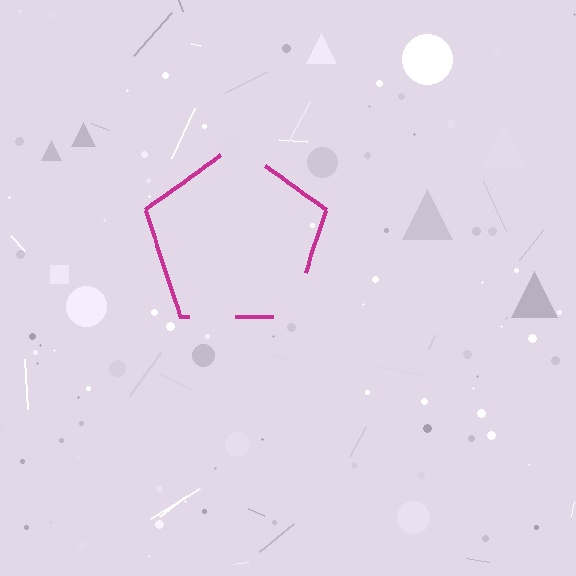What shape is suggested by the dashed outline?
The dashed outline suggests a pentagon.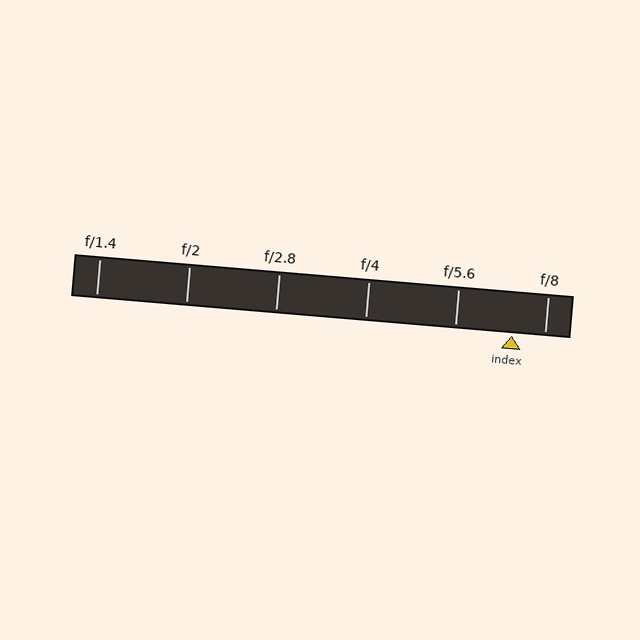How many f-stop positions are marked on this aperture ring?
There are 6 f-stop positions marked.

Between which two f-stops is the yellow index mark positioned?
The index mark is between f/5.6 and f/8.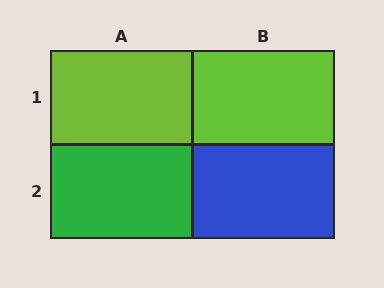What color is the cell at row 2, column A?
Green.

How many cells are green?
1 cell is green.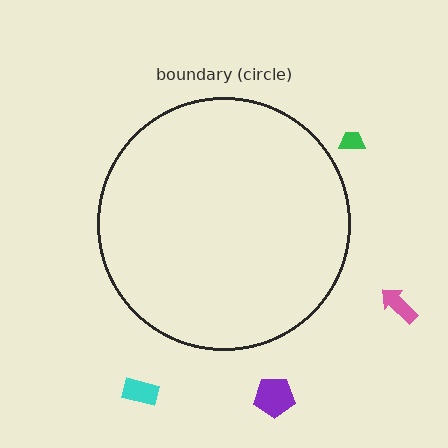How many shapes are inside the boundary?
0 inside, 4 outside.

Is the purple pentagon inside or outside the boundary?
Outside.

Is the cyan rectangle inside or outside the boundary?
Outside.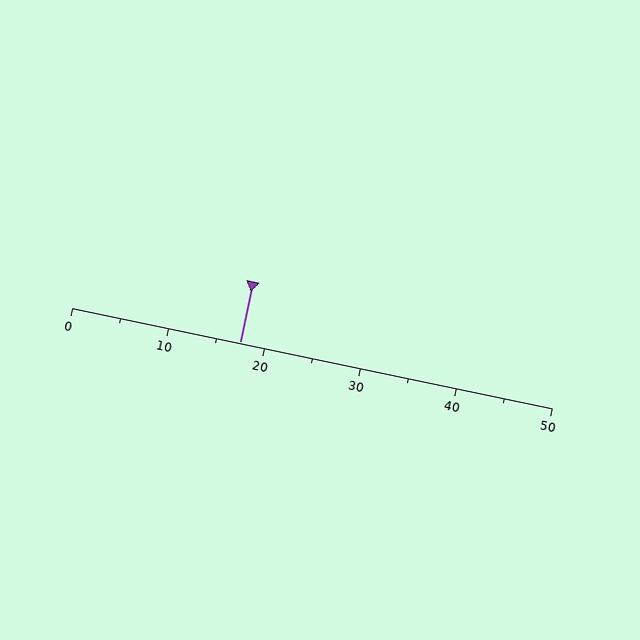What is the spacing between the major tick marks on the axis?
The major ticks are spaced 10 apart.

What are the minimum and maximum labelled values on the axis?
The axis runs from 0 to 50.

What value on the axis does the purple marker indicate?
The marker indicates approximately 17.5.